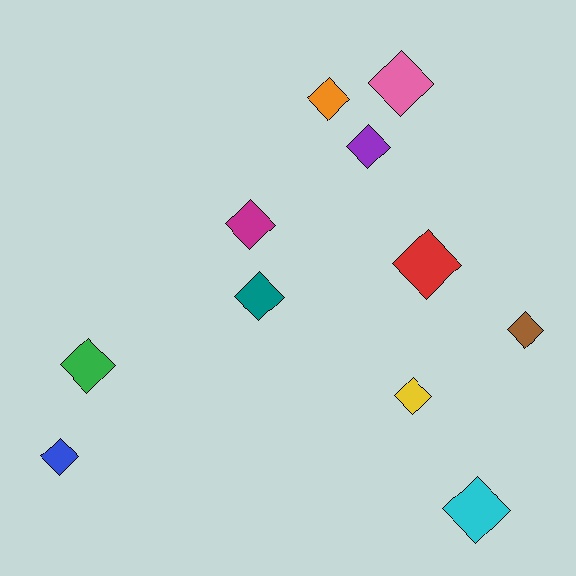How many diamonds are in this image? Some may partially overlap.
There are 11 diamonds.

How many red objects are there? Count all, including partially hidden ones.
There is 1 red object.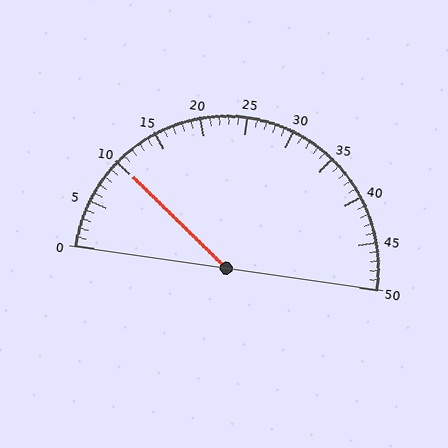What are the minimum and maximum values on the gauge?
The gauge ranges from 0 to 50.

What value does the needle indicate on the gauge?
The needle indicates approximately 10.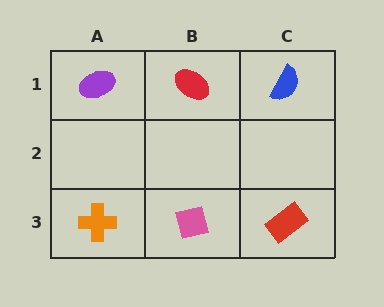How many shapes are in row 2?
0 shapes.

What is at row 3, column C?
A red rectangle.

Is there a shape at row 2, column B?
No, that cell is empty.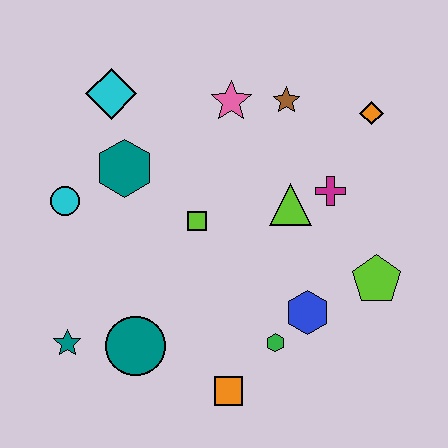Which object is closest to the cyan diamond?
The teal hexagon is closest to the cyan diamond.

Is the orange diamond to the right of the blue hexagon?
Yes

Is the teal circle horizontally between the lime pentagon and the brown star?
No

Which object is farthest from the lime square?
The orange diamond is farthest from the lime square.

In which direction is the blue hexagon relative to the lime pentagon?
The blue hexagon is to the left of the lime pentagon.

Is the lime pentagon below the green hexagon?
No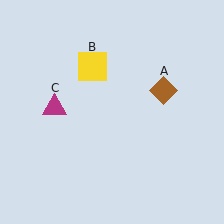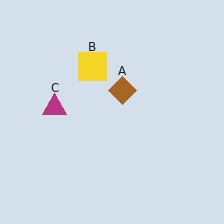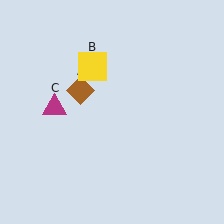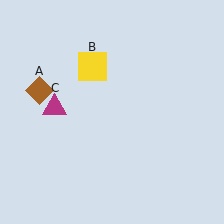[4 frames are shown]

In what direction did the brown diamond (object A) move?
The brown diamond (object A) moved left.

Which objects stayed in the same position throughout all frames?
Yellow square (object B) and magenta triangle (object C) remained stationary.